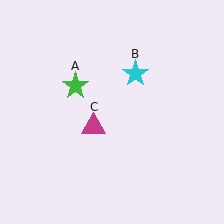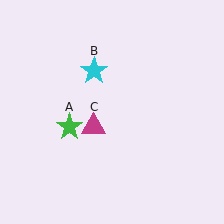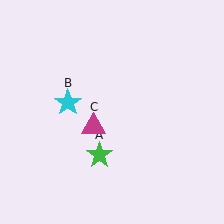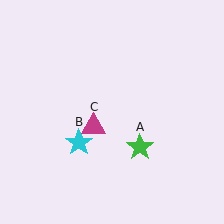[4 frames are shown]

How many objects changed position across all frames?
2 objects changed position: green star (object A), cyan star (object B).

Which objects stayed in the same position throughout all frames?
Magenta triangle (object C) remained stationary.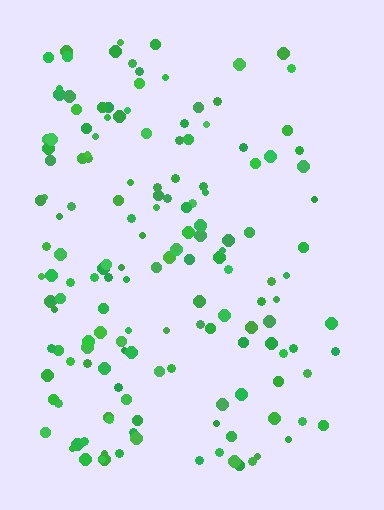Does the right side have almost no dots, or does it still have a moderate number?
Still a moderate number, just noticeably fewer than the left.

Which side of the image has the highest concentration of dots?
The left.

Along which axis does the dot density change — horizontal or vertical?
Horizontal.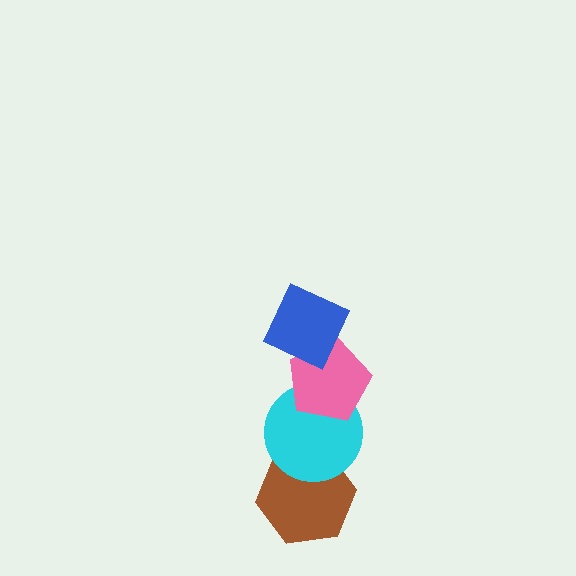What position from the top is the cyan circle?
The cyan circle is 3rd from the top.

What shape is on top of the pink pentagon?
The blue diamond is on top of the pink pentagon.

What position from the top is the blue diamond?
The blue diamond is 1st from the top.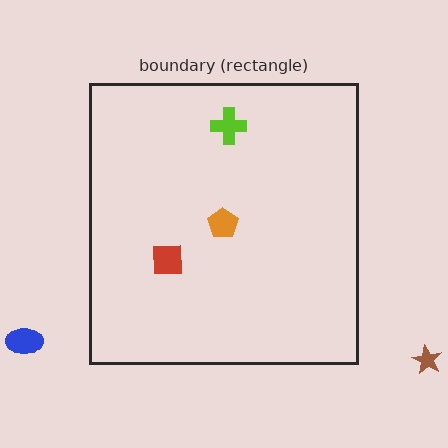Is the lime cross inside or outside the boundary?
Inside.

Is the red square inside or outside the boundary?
Inside.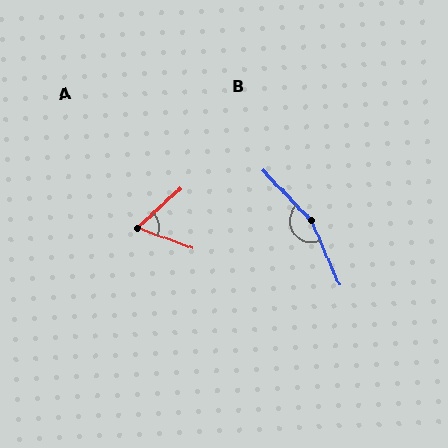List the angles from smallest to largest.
A (63°), B (160°).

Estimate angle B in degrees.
Approximately 160 degrees.